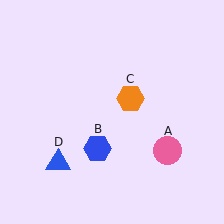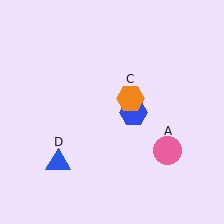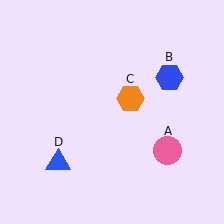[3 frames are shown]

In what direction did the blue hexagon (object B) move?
The blue hexagon (object B) moved up and to the right.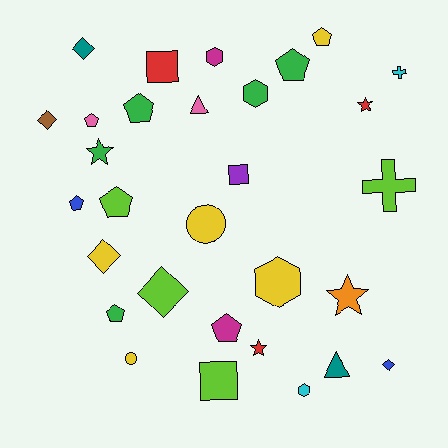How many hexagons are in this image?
There are 4 hexagons.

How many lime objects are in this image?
There are 4 lime objects.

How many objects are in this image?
There are 30 objects.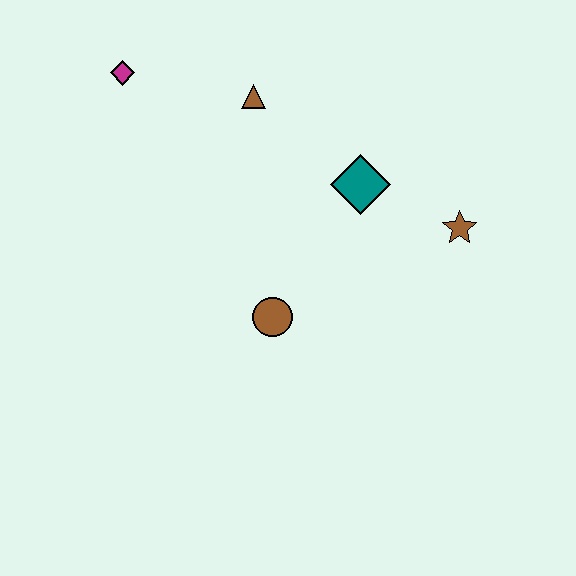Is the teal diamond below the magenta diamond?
Yes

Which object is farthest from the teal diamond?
The magenta diamond is farthest from the teal diamond.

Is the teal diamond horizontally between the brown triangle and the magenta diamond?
No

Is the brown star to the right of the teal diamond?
Yes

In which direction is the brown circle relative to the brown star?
The brown circle is to the left of the brown star.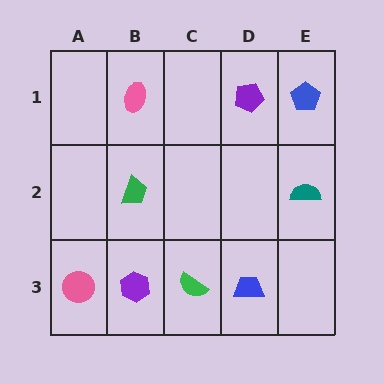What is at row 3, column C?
A green semicircle.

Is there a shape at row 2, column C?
No, that cell is empty.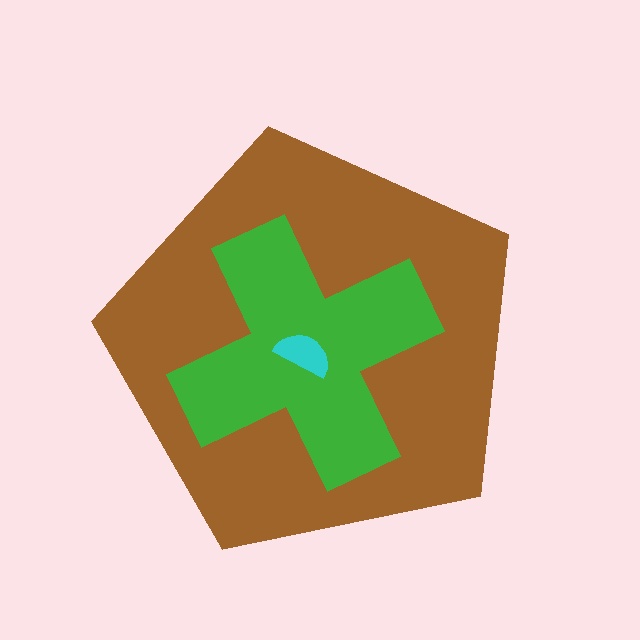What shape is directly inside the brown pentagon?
The green cross.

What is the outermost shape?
The brown pentagon.